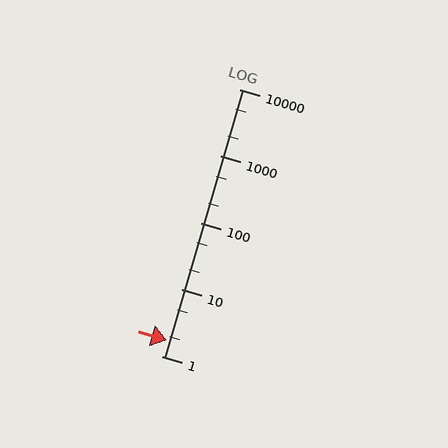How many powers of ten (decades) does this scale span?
The scale spans 4 decades, from 1 to 10000.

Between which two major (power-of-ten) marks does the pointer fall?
The pointer is between 1 and 10.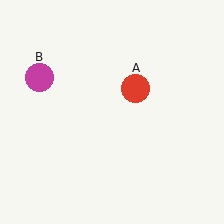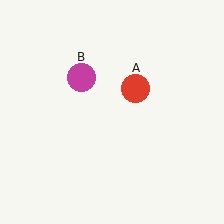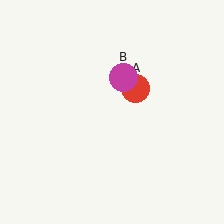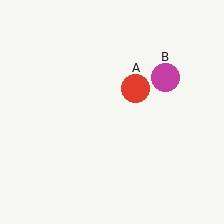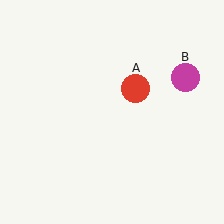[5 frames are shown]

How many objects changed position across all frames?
1 object changed position: magenta circle (object B).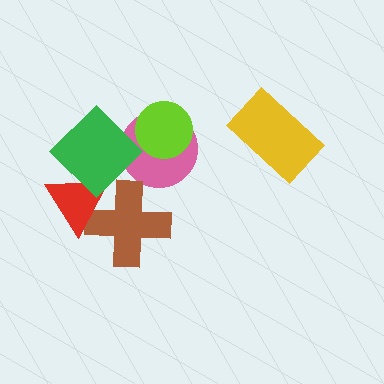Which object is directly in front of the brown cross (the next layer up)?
The red triangle is directly in front of the brown cross.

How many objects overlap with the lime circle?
1 object overlaps with the lime circle.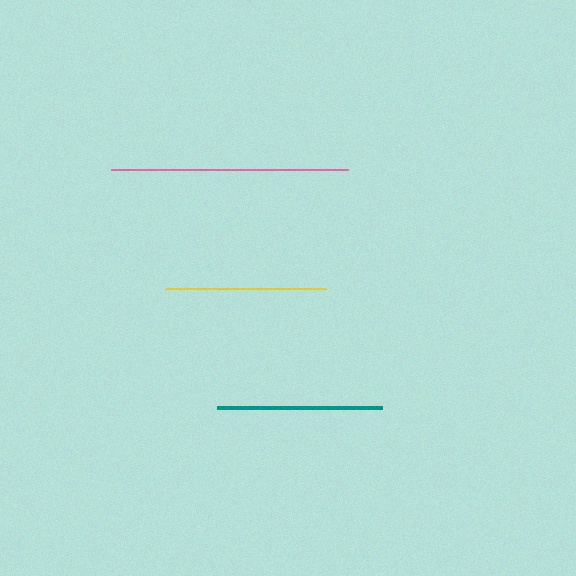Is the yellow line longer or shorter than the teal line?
The teal line is longer than the yellow line.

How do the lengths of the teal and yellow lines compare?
The teal and yellow lines are approximately the same length.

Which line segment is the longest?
The pink line is the longest at approximately 238 pixels.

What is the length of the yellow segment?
The yellow segment is approximately 160 pixels long.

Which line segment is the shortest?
The yellow line is the shortest at approximately 160 pixels.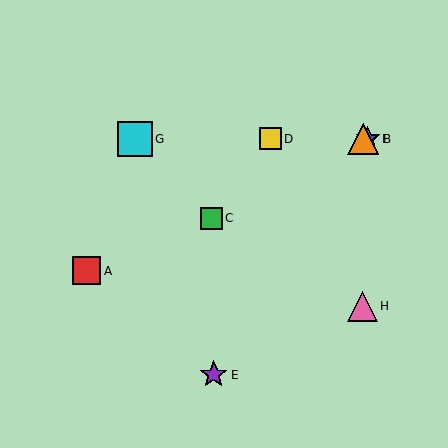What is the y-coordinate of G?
Object G is at y≈139.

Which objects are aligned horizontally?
Objects B, D, F, G are aligned horizontally.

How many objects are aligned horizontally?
4 objects (B, D, F, G) are aligned horizontally.